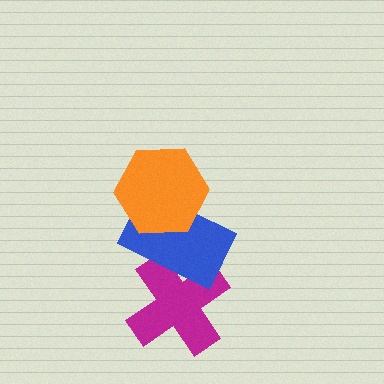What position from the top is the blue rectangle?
The blue rectangle is 2nd from the top.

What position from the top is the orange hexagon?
The orange hexagon is 1st from the top.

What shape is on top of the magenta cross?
The blue rectangle is on top of the magenta cross.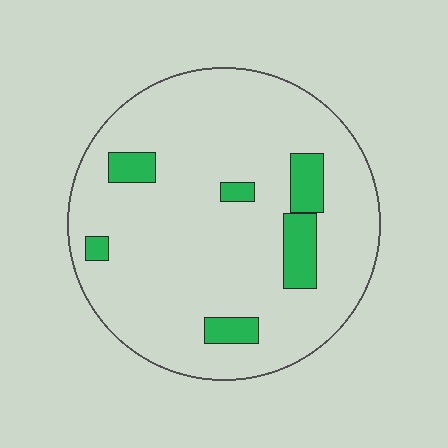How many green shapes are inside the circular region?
6.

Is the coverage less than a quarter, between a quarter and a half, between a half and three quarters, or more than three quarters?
Less than a quarter.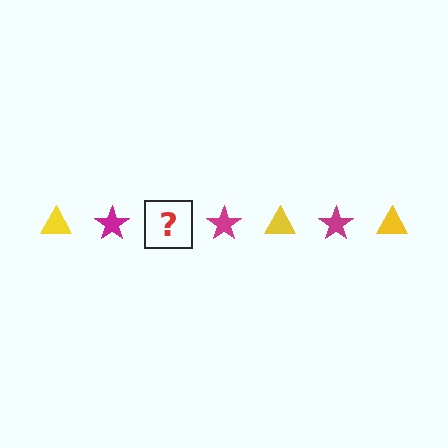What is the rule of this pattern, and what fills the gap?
The rule is that the pattern alternates between yellow triangle and magenta star. The gap should be filled with a yellow triangle.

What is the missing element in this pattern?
The missing element is a yellow triangle.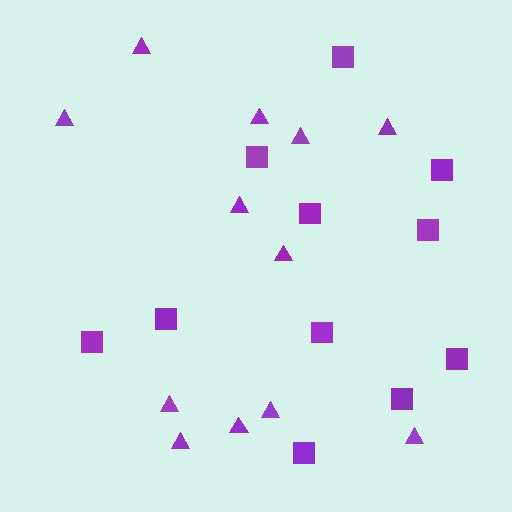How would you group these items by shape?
There are 2 groups: one group of squares (11) and one group of triangles (12).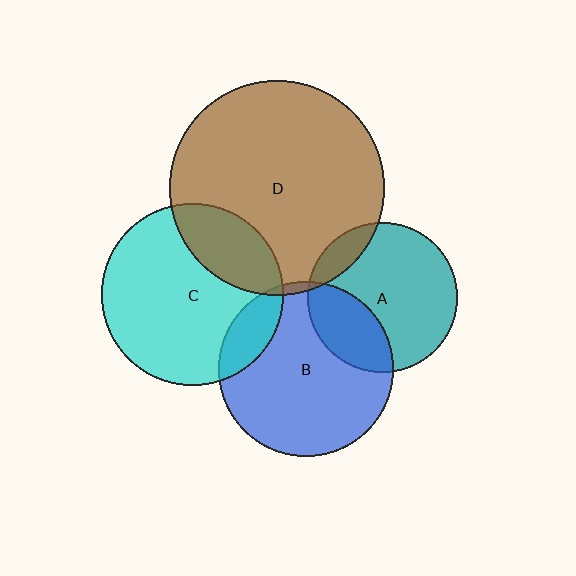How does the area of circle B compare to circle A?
Approximately 1.4 times.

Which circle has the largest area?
Circle D (brown).